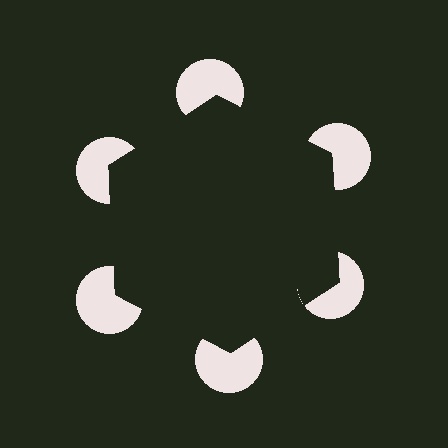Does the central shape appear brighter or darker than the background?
It typically appears slightly darker than the background, even though no actual brightness change is drawn.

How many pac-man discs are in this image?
There are 6 — one at each vertex of the illusory hexagon.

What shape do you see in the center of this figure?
An illusory hexagon — its edges are inferred from the aligned wedge cuts in the pac-man discs, not physically drawn.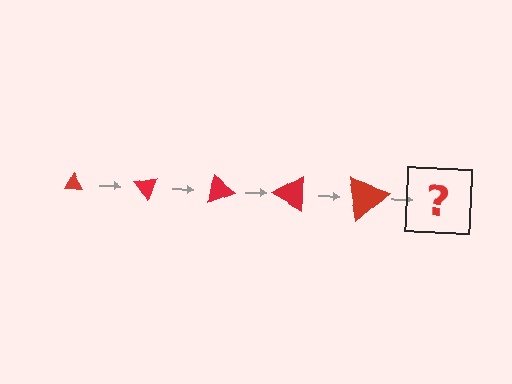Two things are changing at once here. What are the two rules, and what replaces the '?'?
The two rules are that the triangle grows larger each step and it rotates 50 degrees each step. The '?' should be a triangle, larger than the previous one and rotated 250 degrees from the start.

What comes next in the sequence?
The next element should be a triangle, larger than the previous one and rotated 250 degrees from the start.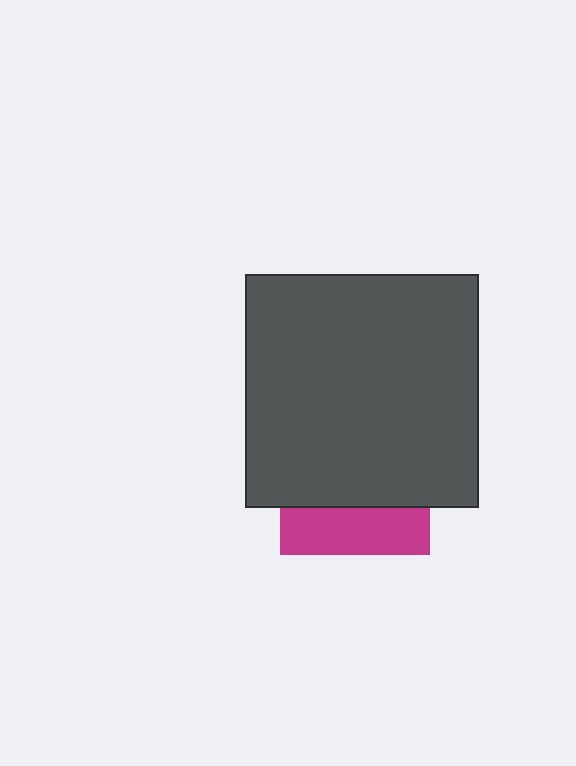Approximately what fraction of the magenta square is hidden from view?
Roughly 68% of the magenta square is hidden behind the dark gray square.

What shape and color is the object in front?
The object in front is a dark gray square.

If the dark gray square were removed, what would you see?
You would see the complete magenta square.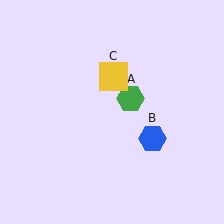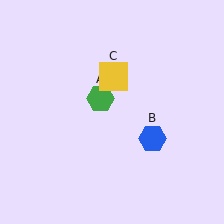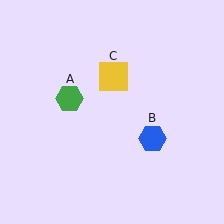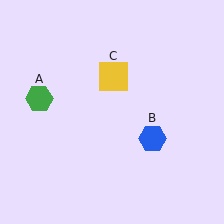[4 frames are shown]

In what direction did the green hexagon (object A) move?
The green hexagon (object A) moved left.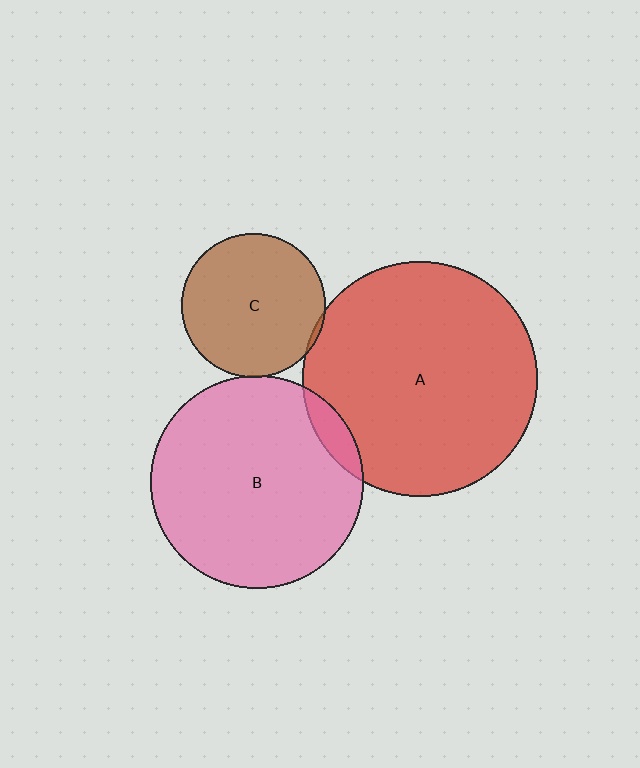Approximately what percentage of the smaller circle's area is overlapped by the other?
Approximately 5%.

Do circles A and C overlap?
Yes.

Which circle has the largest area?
Circle A (red).